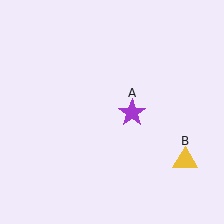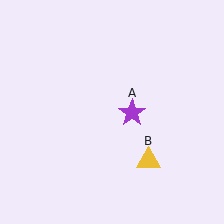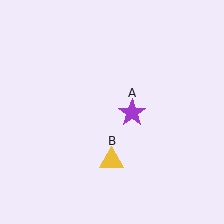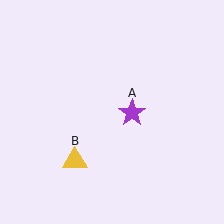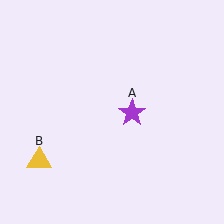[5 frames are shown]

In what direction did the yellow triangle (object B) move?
The yellow triangle (object B) moved left.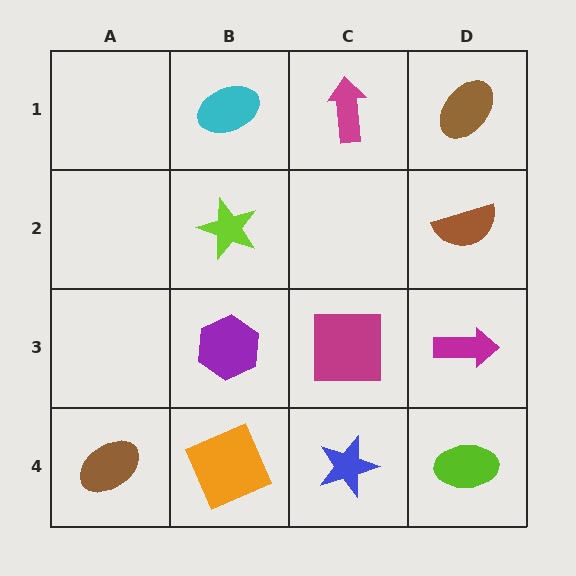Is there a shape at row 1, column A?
No, that cell is empty.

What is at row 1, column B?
A cyan ellipse.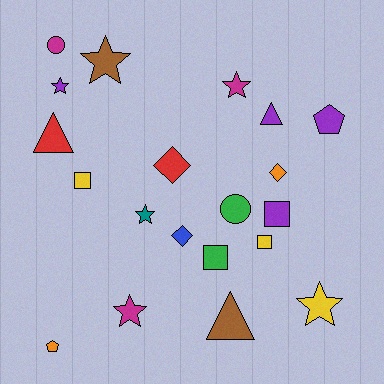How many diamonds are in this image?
There are 3 diamonds.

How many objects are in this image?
There are 20 objects.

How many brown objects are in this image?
There are 2 brown objects.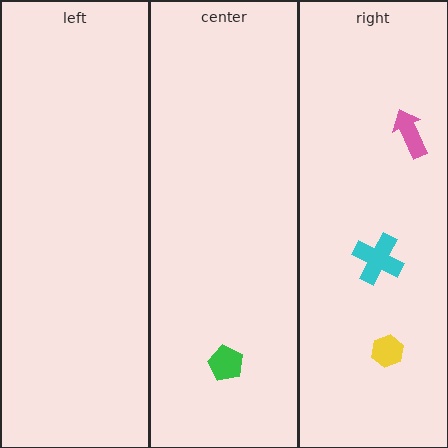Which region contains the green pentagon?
The center region.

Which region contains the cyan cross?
The right region.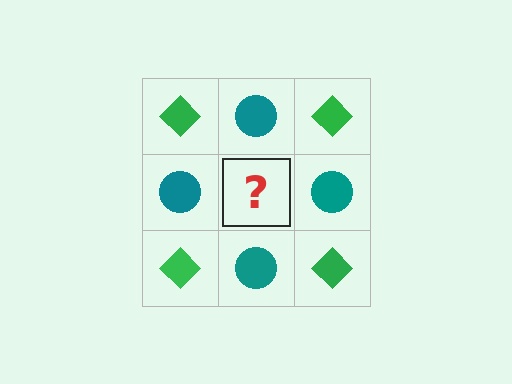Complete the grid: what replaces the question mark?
The question mark should be replaced with a green diamond.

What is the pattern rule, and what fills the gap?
The rule is that it alternates green diamond and teal circle in a checkerboard pattern. The gap should be filled with a green diamond.